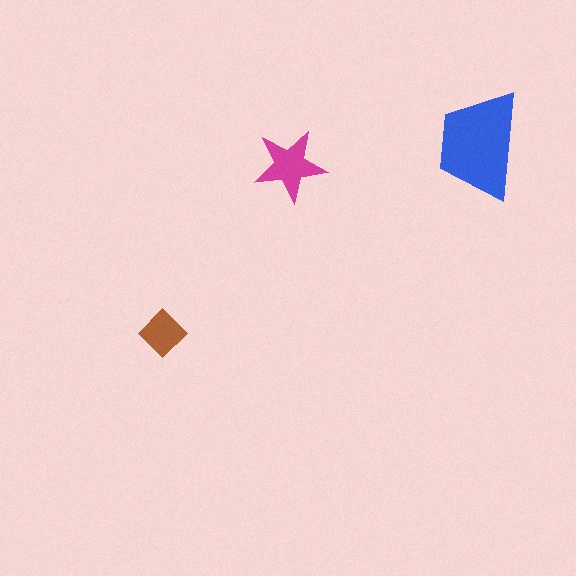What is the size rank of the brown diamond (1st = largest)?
3rd.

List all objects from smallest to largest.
The brown diamond, the magenta star, the blue trapezoid.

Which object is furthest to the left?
The brown diamond is leftmost.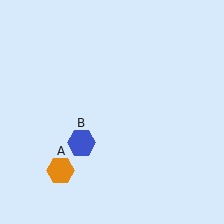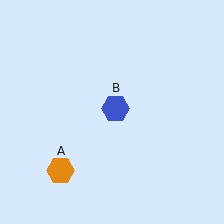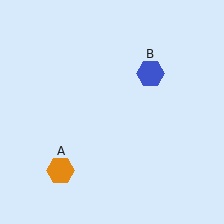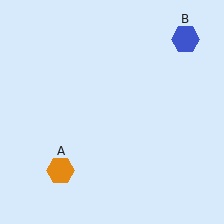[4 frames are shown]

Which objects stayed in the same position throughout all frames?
Orange hexagon (object A) remained stationary.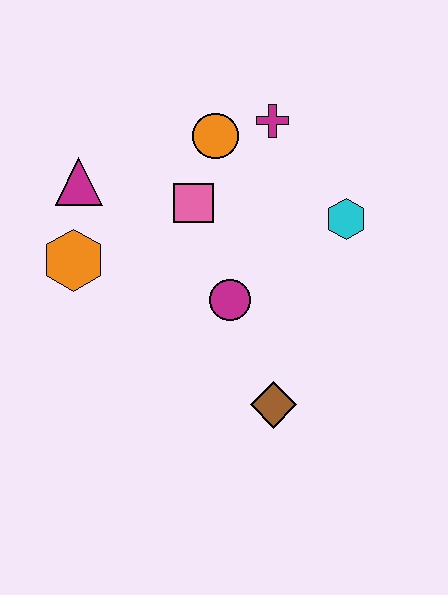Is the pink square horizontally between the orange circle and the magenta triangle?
Yes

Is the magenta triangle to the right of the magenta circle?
No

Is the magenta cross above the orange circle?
Yes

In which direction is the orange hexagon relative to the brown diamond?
The orange hexagon is to the left of the brown diamond.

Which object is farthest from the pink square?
The brown diamond is farthest from the pink square.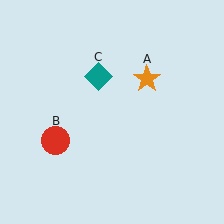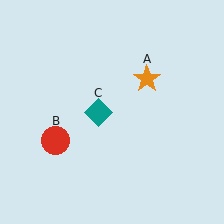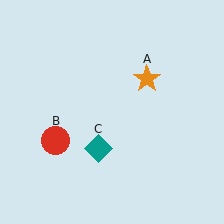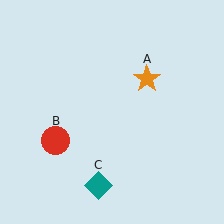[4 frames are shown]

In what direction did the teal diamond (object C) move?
The teal diamond (object C) moved down.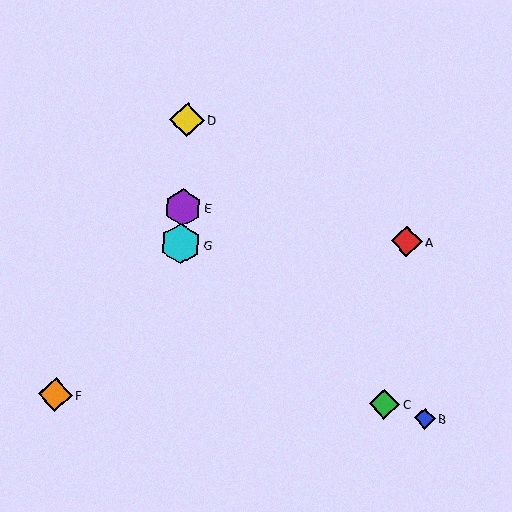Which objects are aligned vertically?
Objects D, E, G are aligned vertically.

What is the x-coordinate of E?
Object E is at x≈182.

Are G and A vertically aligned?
No, G is at x≈181 and A is at x≈407.